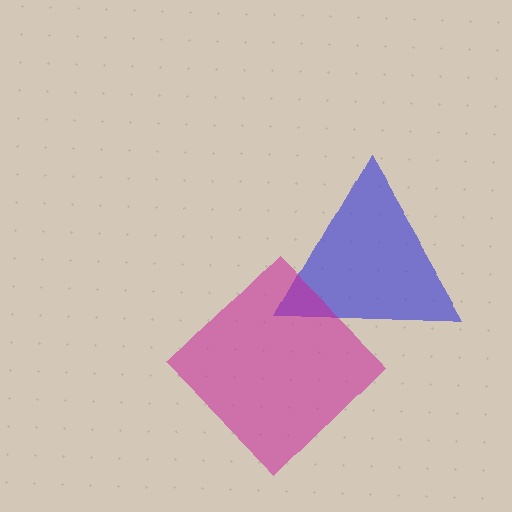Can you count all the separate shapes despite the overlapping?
Yes, there are 2 separate shapes.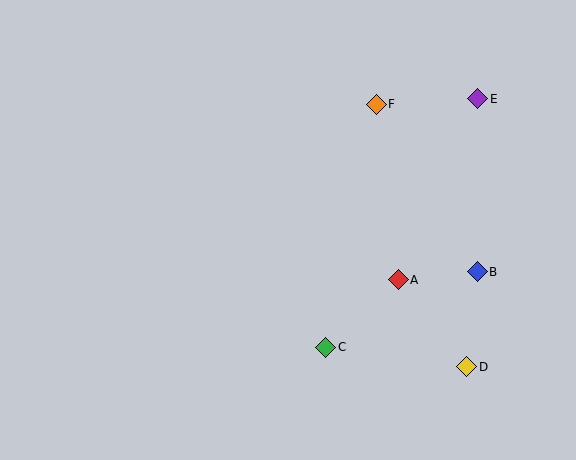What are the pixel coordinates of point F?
Point F is at (376, 104).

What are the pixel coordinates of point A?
Point A is at (398, 280).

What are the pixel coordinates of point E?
Point E is at (478, 99).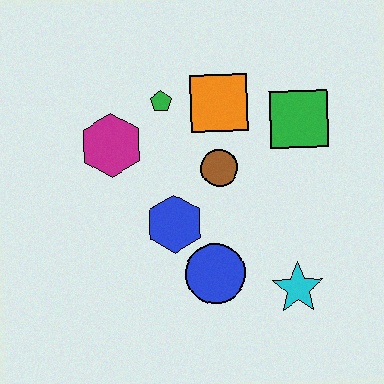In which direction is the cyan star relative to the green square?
The cyan star is below the green square.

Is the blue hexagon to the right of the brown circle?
No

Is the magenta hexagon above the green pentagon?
No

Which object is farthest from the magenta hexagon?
The cyan star is farthest from the magenta hexagon.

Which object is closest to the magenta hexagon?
The green pentagon is closest to the magenta hexagon.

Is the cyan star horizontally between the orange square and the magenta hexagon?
No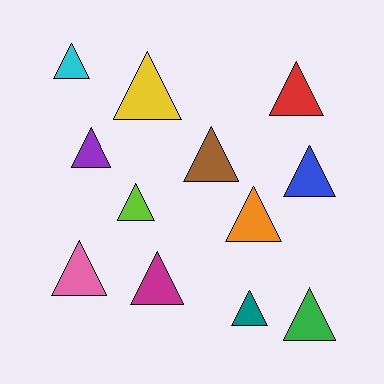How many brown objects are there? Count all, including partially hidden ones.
There is 1 brown object.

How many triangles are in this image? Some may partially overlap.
There are 12 triangles.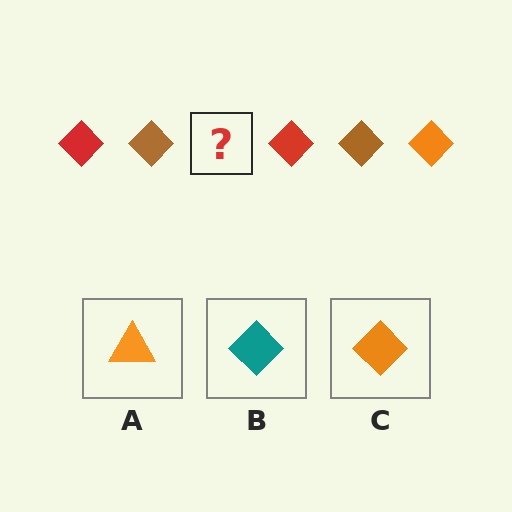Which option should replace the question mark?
Option C.